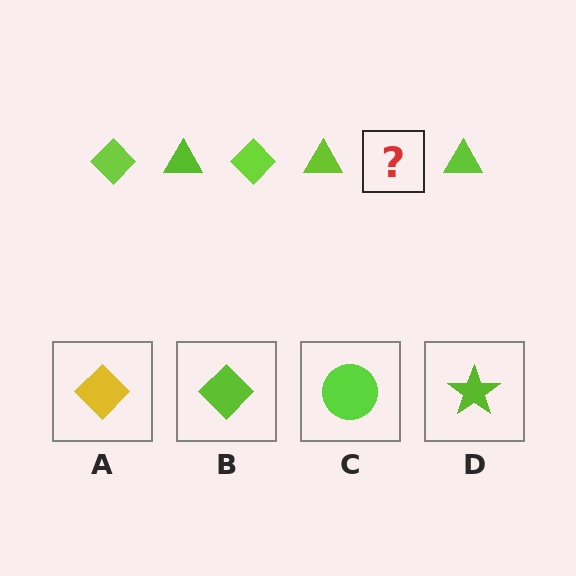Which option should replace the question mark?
Option B.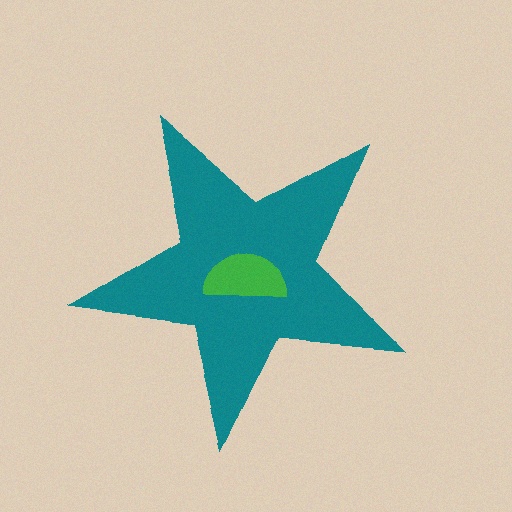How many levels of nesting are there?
2.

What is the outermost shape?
The teal star.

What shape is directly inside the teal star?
The green semicircle.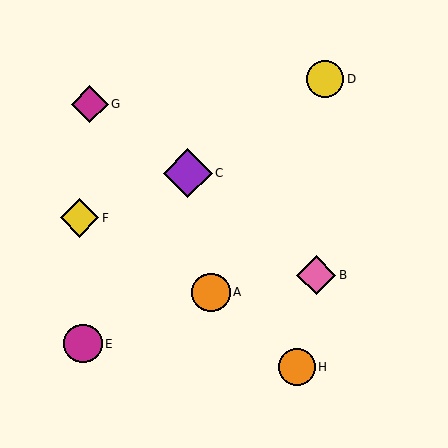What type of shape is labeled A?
Shape A is an orange circle.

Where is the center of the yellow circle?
The center of the yellow circle is at (325, 79).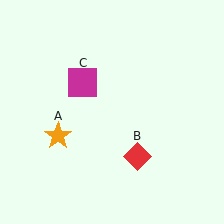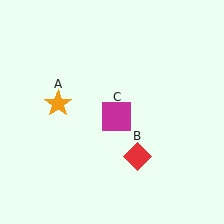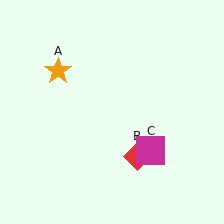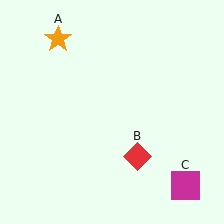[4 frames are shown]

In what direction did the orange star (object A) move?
The orange star (object A) moved up.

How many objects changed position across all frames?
2 objects changed position: orange star (object A), magenta square (object C).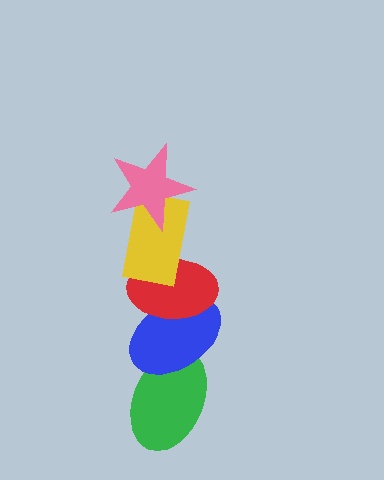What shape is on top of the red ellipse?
The yellow rectangle is on top of the red ellipse.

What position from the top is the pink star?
The pink star is 1st from the top.